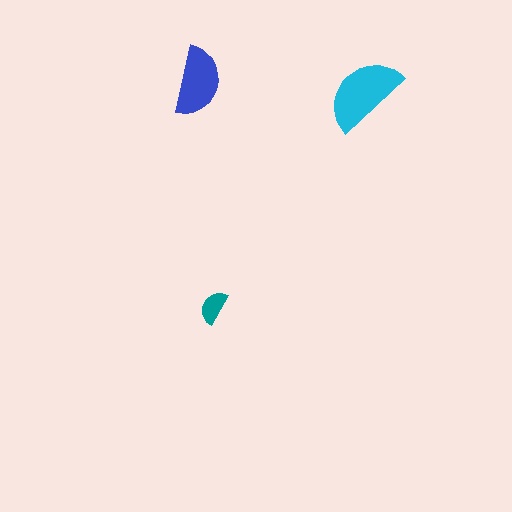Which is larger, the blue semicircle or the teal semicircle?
The blue one.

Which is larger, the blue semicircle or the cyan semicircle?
The cyan one.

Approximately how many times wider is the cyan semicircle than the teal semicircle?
About 2.5 times wider.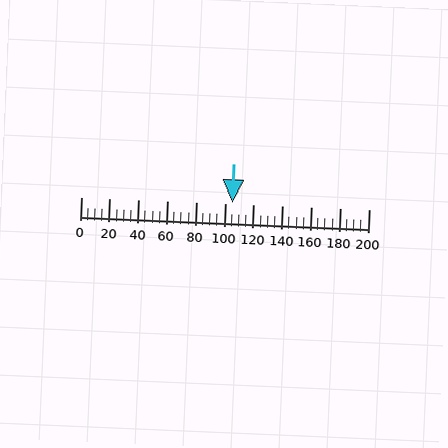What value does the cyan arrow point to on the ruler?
The cyan arrow points to approximately 105.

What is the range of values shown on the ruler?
The ruler shows values from 0 to 200.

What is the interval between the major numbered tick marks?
The major tick marks are spaced 20 units apart.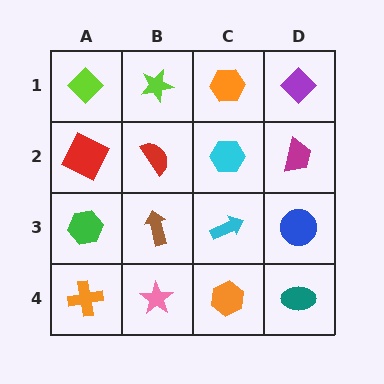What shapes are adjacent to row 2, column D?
A purple diamond (row 1, column D), a blue circle (row 3, column D), a cyan hexagon (row 2, column C).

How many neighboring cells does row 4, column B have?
3.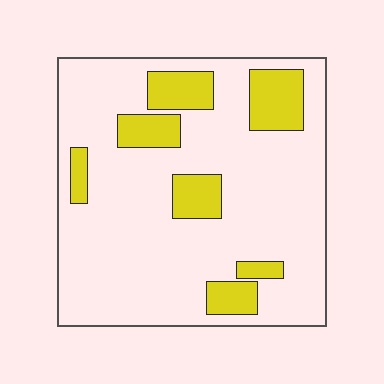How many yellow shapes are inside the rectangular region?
7.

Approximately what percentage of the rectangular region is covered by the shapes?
Approximately 20%.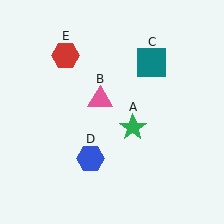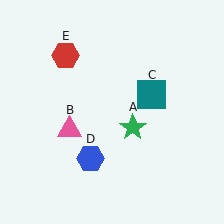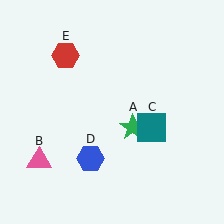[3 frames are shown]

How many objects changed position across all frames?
2 objects changed position: pink triangle (object B), teal square (object C).